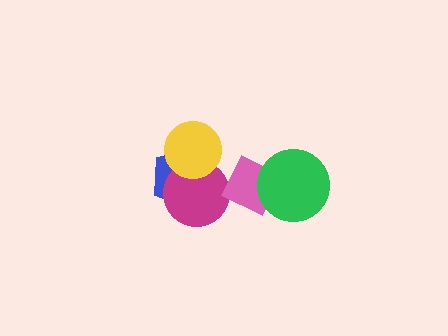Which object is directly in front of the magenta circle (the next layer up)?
The yellow circle is directly in front of the magenta circle.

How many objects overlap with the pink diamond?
2 objects overlap with the pink diamond.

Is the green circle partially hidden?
No, no other shape covers it.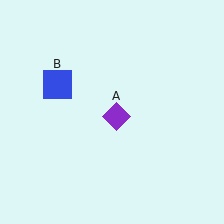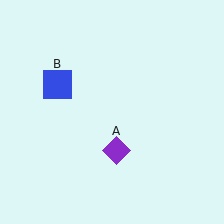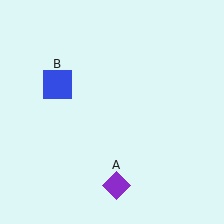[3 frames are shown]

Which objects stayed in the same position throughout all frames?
Blue square (object B) remained stationary.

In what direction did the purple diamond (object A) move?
The purple diamond (object A) moved down.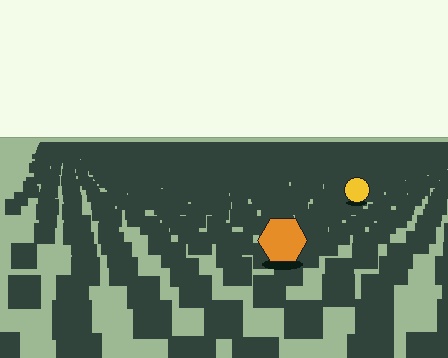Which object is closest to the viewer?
The orange hexagon is closest. The texture marks near it are larger and more spread out.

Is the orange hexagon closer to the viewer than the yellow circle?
Yes. The orange hexagon is closer — you can tell from the texture gradient: the ground texture is coarser near it.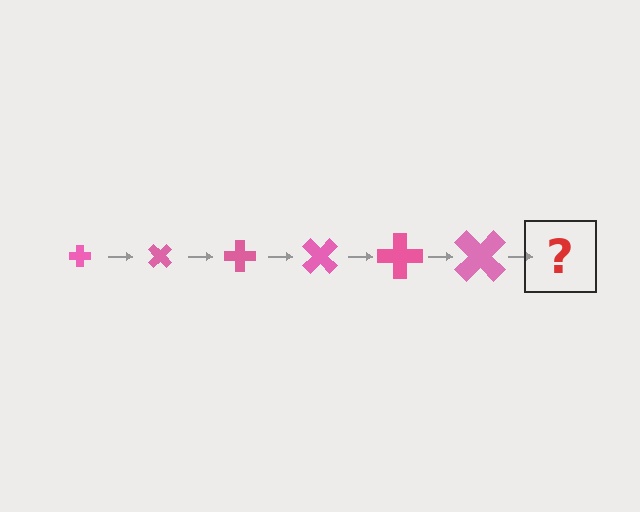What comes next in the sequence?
The next element should be a cross, larger than the previous one and rotated 270 degrees from the start.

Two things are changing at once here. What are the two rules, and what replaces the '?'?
The two rules are that the cross grows larger each step and it rotates 45 degrees each step. The '?' should be a cross, larger than the previous one and rotated 270 degrees from the start.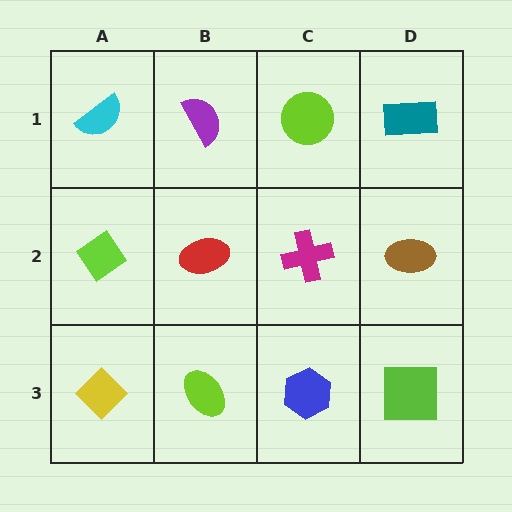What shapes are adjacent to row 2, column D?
A teal rectangle (row 1, column D), a lime square (row 3, column D), a magenta cross (row 2, column C).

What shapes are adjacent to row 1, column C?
A magenta cross (row 2, column C), a purple semicircle (row 1, column B), a teal rectangle (row 1, column D).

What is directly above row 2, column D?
A teal rectangle.